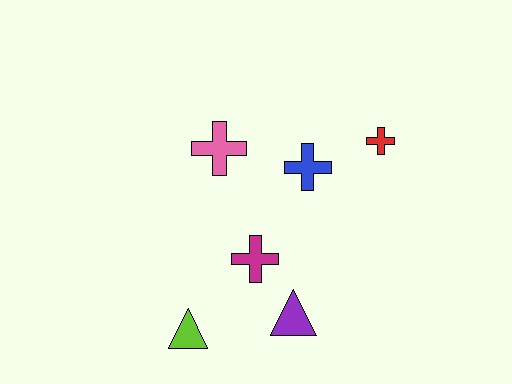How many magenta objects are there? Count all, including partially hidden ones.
There is 1 magenta object.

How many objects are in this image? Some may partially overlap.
There are 6 objects.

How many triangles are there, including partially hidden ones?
There are 2 triangles.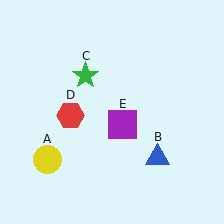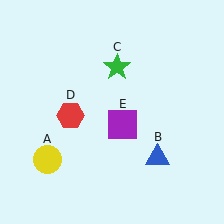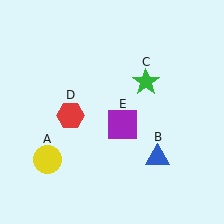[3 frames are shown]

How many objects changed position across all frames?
1 object changed position: green star (object C).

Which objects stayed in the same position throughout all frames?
Yellow circle (object A) and blue triangle (object B) and red hexagon (object D) and purple square (object E) remained stationary.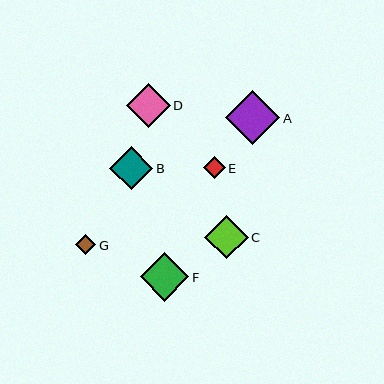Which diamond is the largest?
Diamond A is the largest with a size of approximately 54 pixels.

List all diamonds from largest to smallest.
From largest to smallest: A, F, D, C, B, E, G.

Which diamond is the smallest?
Diamond G is the smallest with a size of approximately 20 pixels.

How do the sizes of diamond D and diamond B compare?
Diamond D and diamond B are approximately the same size.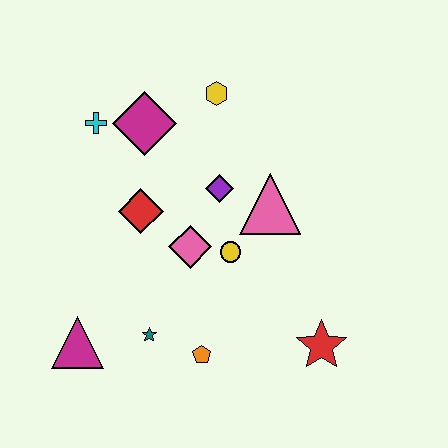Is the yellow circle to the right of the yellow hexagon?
Yes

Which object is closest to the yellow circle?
The pink diamond is closest to the yellow circle.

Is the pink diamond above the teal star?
Yes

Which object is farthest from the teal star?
The yellow hexagon is farthest from the teal star.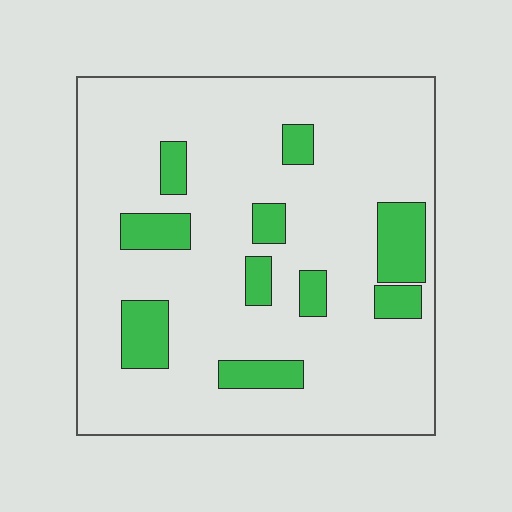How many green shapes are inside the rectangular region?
10.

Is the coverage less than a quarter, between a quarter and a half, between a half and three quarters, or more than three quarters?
Less than a quarter.